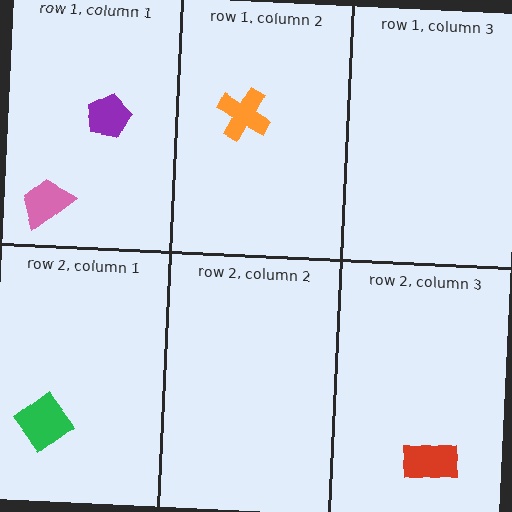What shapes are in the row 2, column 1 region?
The green diamond.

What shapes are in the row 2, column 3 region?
The red rectangle.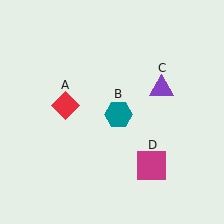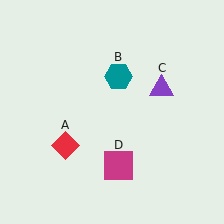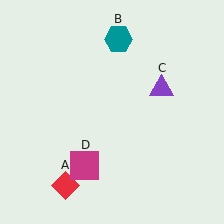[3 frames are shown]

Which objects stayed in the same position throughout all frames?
Purple triangle (object C) remained stationary.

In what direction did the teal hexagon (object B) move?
The teal hexagon (object B) moved up.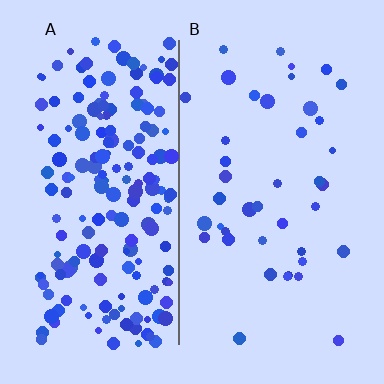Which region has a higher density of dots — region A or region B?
A (the left).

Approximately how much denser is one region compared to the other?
Approximately 4.4× — region A over region B.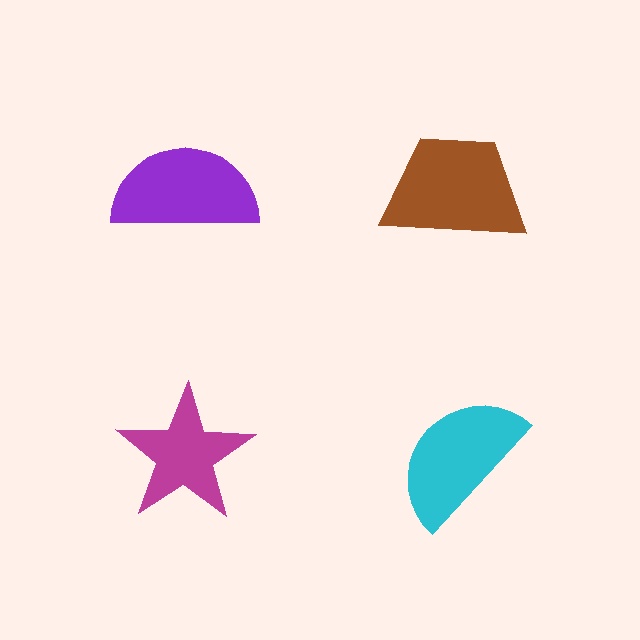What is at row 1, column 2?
A brown trapezoid.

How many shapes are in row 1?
2 shapes.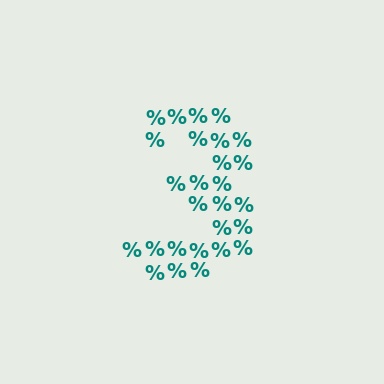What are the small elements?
The small elements are percent signs.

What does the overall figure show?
The overall figure shows the digit 3.